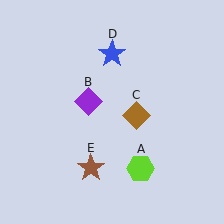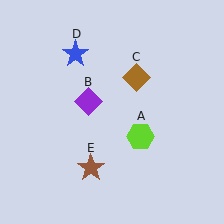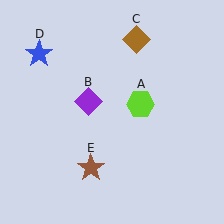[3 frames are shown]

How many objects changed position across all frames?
3 objects changed position: lime hexagon (object A), brown diamond (object C), blue star (object D).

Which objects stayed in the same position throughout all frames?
Purple diamond (object B) and brown star (object E) remained stationary.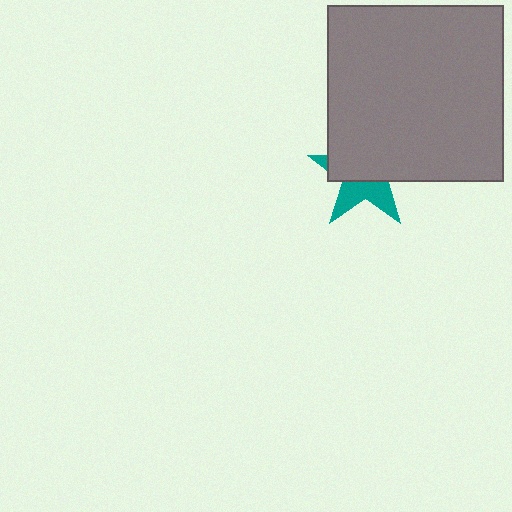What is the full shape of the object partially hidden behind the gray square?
The partially hidden object is a teal star.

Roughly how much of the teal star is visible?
A small part of it is visible (roughly 40%).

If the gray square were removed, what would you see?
You would see the complete teal star.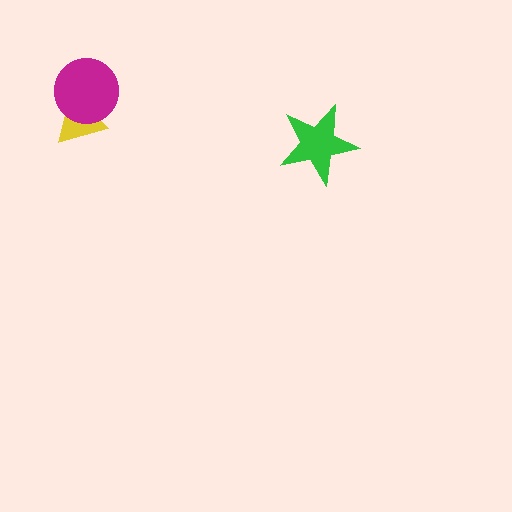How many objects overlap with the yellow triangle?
1 object overlaps with the yellow triangle.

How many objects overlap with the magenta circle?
1 object overlaps with the magenta circle.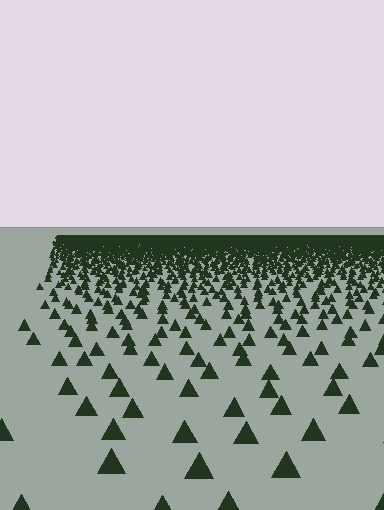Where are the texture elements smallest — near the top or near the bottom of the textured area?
Near the top.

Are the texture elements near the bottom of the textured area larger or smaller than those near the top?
Larger. Near the bottom, elements are closer to the viewer and appear at a bigger on-screen size.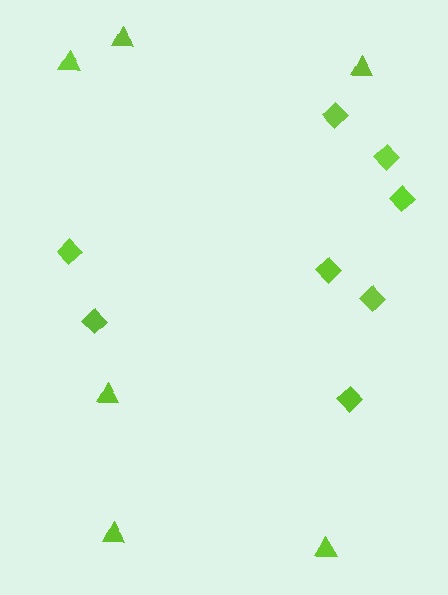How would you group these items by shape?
There are 2 groups: one group of diamonds (8) and one group of triangles (6).